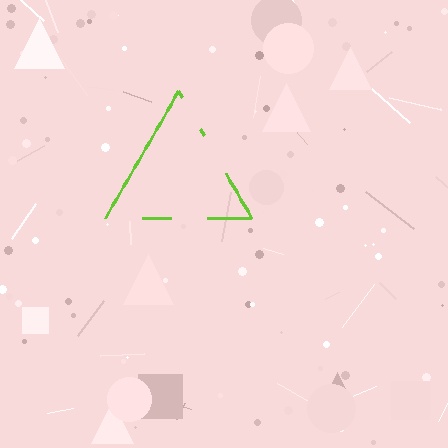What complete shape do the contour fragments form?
The contour fragments form a triangle.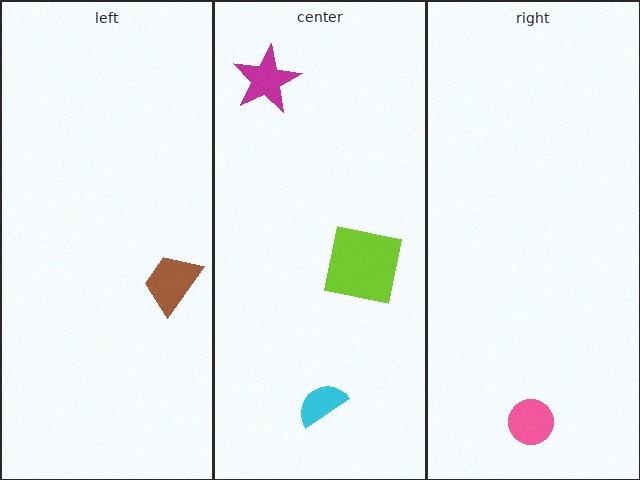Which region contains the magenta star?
The center region.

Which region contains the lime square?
The center region.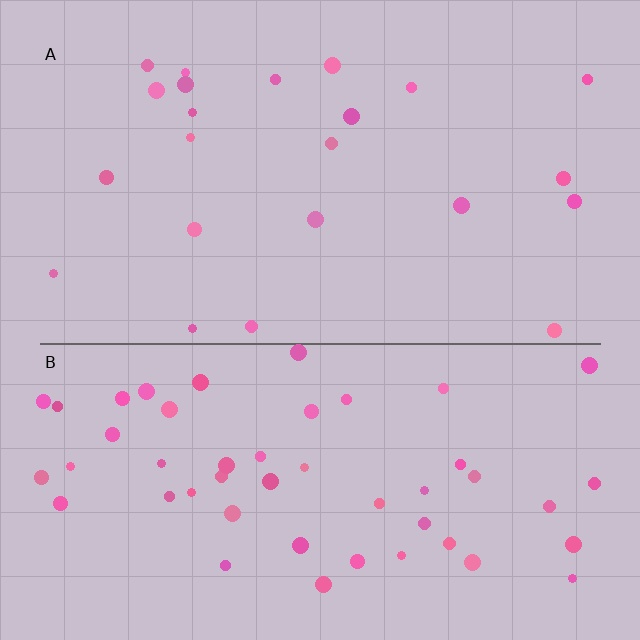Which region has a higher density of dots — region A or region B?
B (the bottom).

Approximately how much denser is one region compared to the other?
Approximately 2.2× — region B over region A.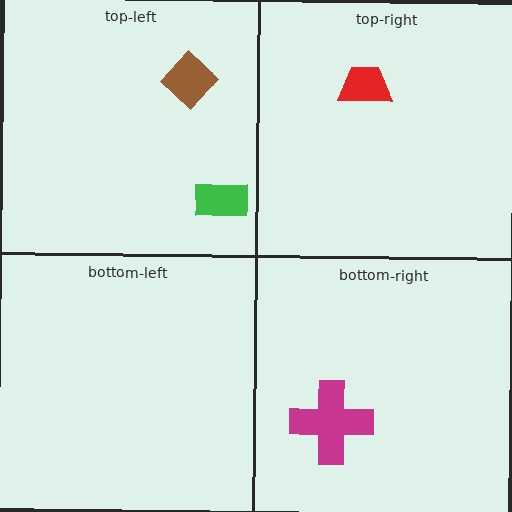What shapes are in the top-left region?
The brown diamond, the green rectangle.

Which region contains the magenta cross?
The bottom-right region.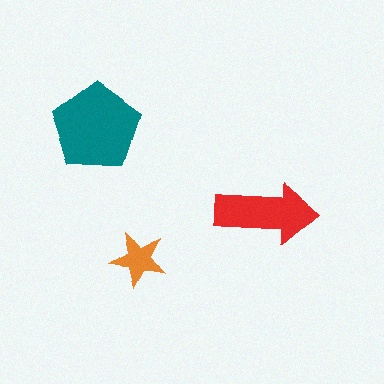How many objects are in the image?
There are 3 objects in the image.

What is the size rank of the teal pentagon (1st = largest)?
1st.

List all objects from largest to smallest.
The teal pentagon, the red arrow, the orange star.